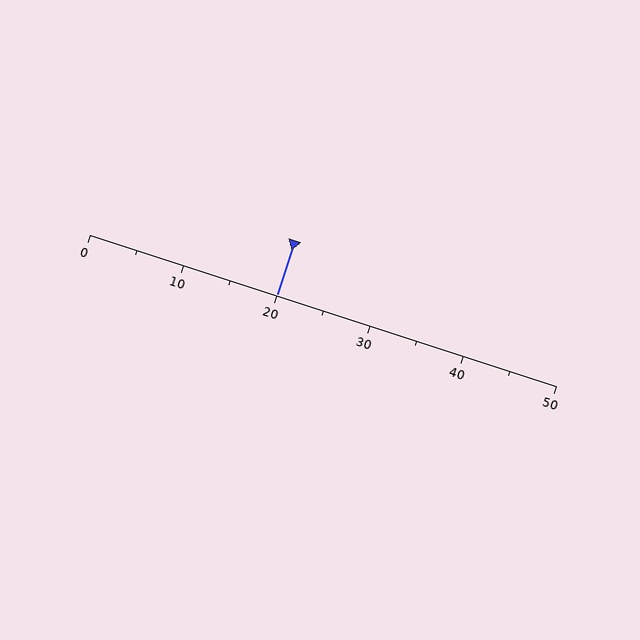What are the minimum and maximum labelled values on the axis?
The axis runs from 0 to 50.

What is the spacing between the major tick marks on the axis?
The major ticks are spaced 10 apart.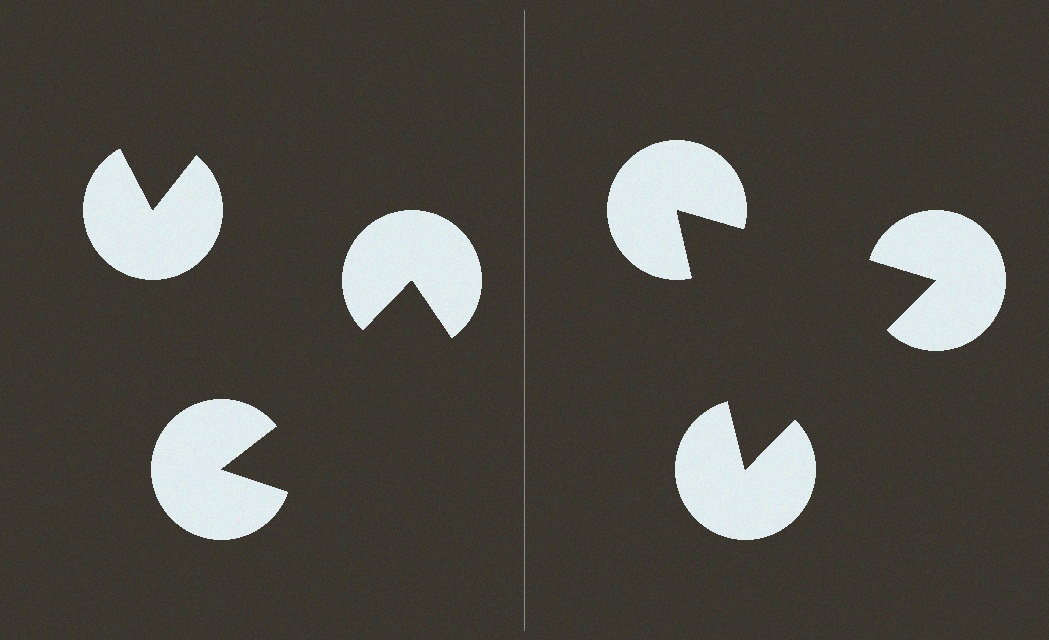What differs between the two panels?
The pac-man discs are positioned identically on both sides; only the wedge orientations differ. On the right they align to a triangle; on the left they are misaligned.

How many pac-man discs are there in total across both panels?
6 — 3 on each side.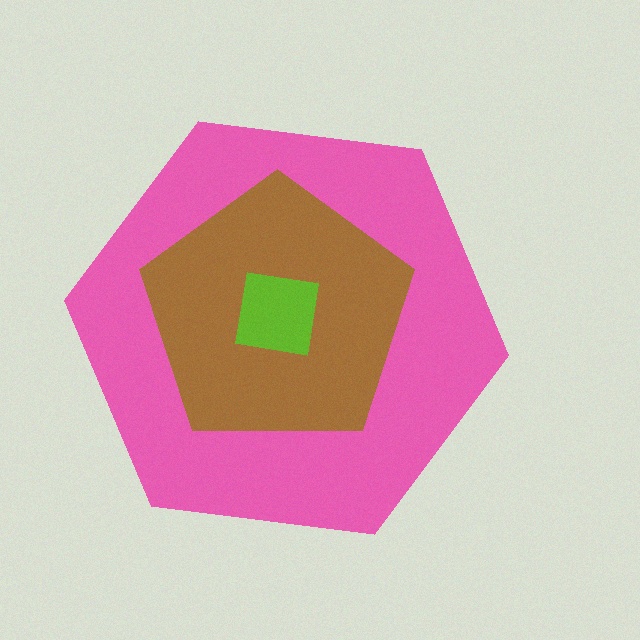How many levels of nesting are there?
3.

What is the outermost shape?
The pink hexagon.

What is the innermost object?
The lime square.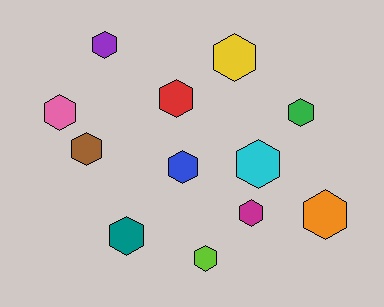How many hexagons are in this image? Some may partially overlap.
There are 12 hexagons.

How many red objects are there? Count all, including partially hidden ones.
There is 1 red object.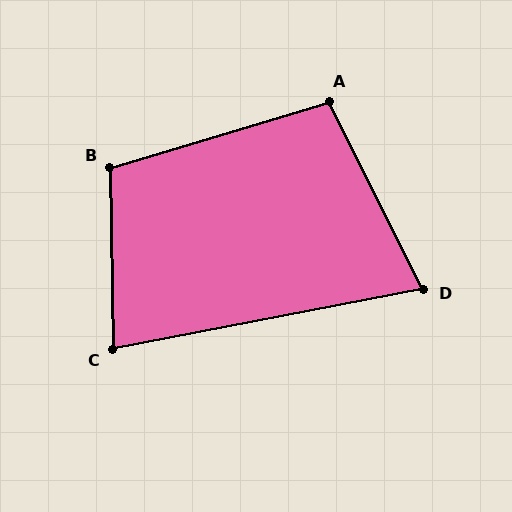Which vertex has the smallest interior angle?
D, at approximately 74 degrees.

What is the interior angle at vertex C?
Approximately 80 degrees (acute).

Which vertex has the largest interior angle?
B, at approximately 106 degrees.